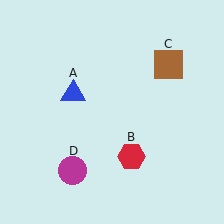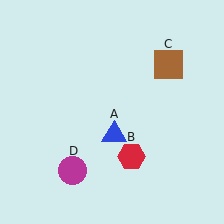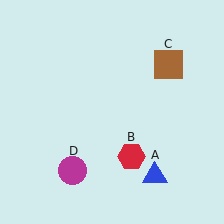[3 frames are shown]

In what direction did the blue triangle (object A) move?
The blue triangle (object A) moved down and to the right.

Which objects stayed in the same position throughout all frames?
Red hexagon (object B) and brown square (object C) and magenta circle (object D) remained stationary.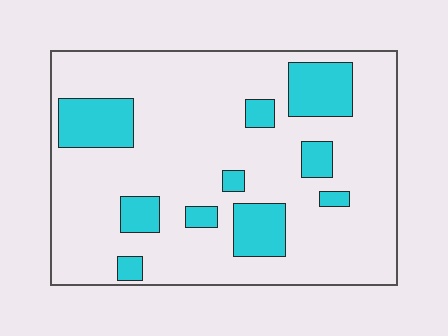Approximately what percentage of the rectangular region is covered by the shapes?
Approximately 20%.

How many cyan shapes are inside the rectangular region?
10.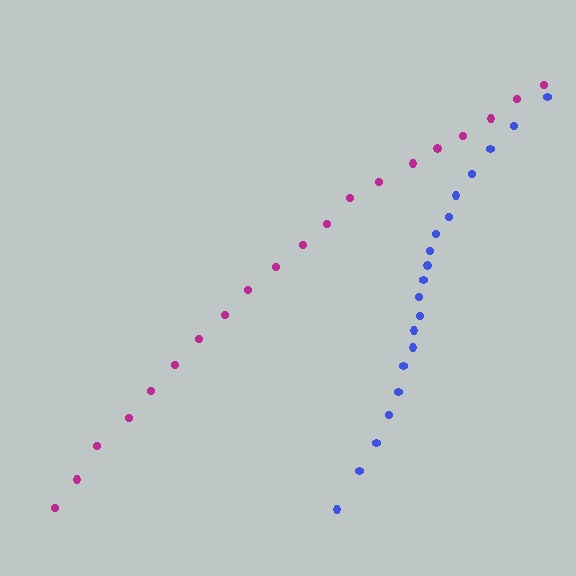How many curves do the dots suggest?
There are 2 distinct paths.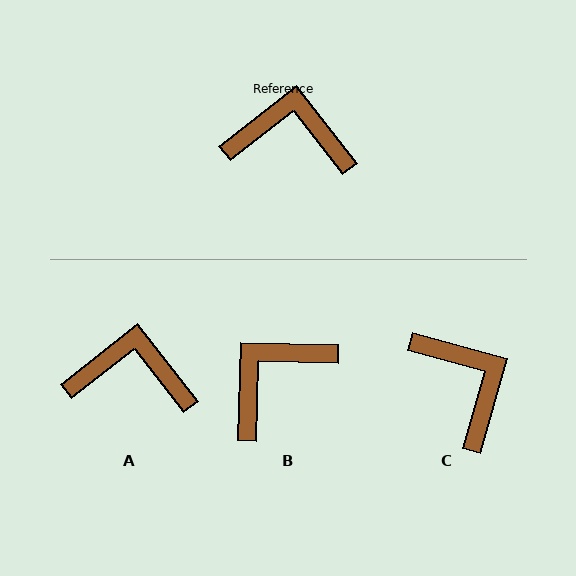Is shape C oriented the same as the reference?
No, it is off by about 53 degrees.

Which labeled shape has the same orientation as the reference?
A.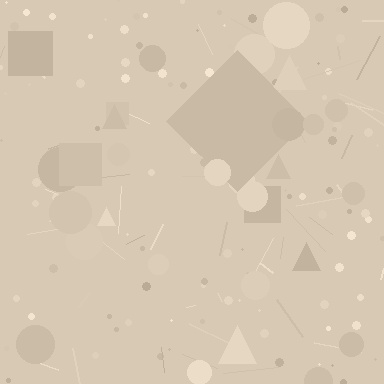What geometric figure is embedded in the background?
A diamond is embedded in the background.